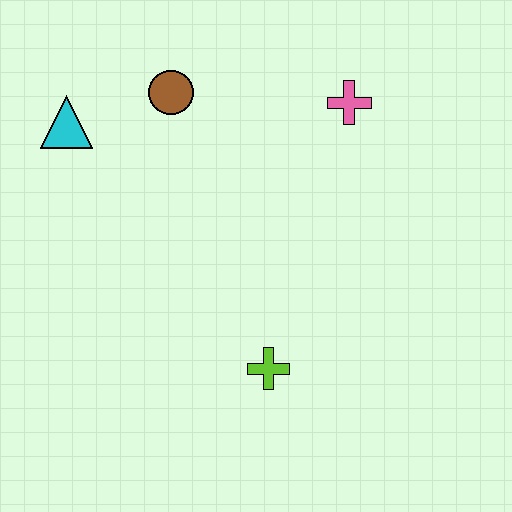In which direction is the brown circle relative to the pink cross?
The brown circle is to the left of the pink cross.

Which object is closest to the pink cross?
The brown circle is closest to the pink cross.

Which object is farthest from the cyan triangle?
The lime cross is farthest from the cyan triangle.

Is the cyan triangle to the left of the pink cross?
Yes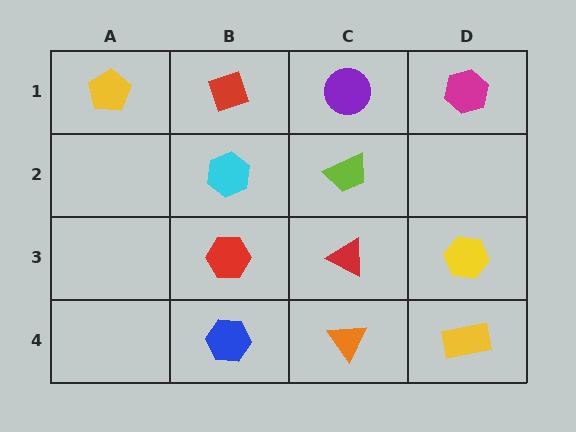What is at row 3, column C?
A red triangle.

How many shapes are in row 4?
3 shapes.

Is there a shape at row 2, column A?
No, that cell is empty.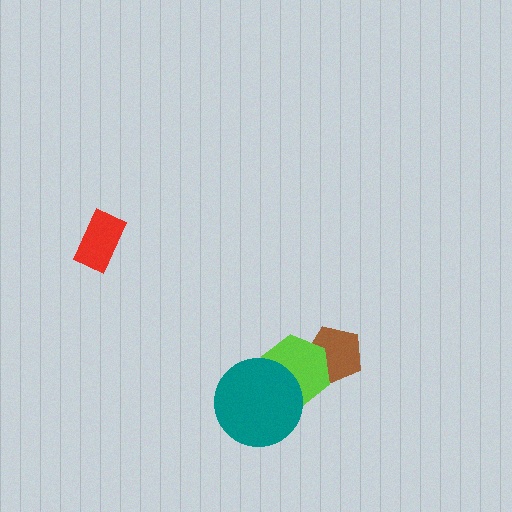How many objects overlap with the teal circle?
1 object overlaps with the teal circle.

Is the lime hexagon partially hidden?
Yes, it is partially covered by another shape.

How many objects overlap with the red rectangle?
0 objects overlap with the red rectangle.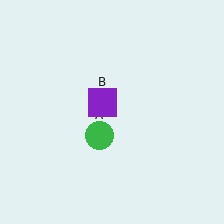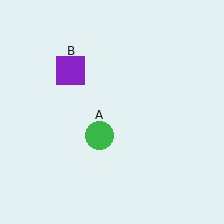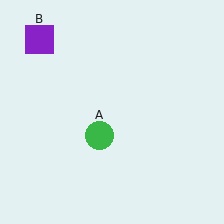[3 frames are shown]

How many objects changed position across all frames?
1 object changed position: purple square (object B).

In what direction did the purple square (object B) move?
The purple square (object B) moved up and to the left.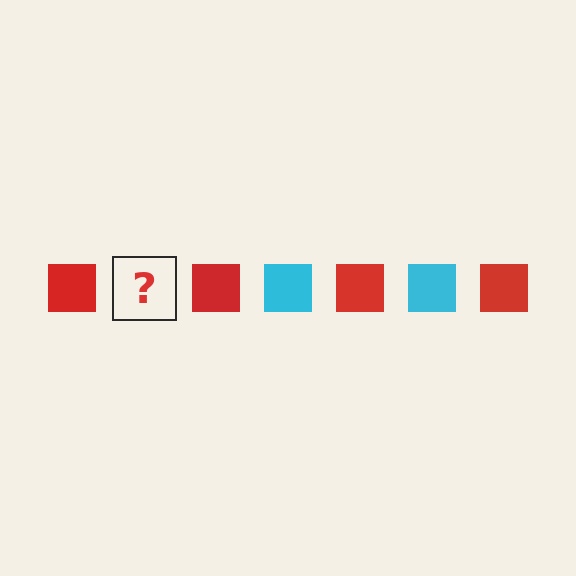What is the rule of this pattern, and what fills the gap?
The rule is that the pattern cycles through red, cyan squares. The gap should be filled with a cyan square.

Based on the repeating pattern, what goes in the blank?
The blank should be a cyan square.